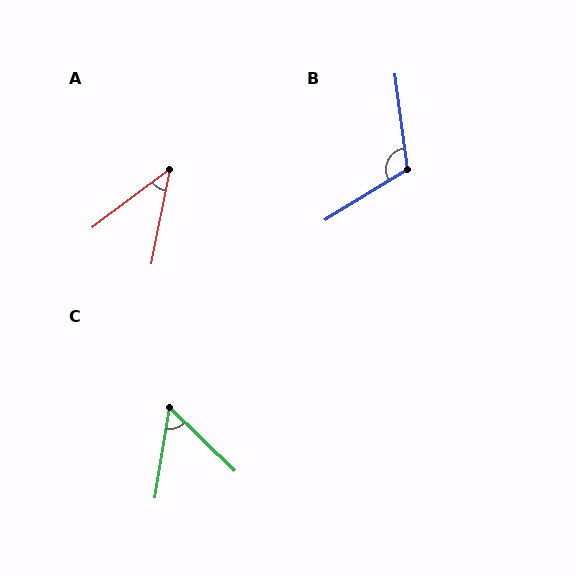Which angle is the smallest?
A, at approximately 42 degrees.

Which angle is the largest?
B, at approximately 114 degrees.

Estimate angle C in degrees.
Approximately 55 degrees.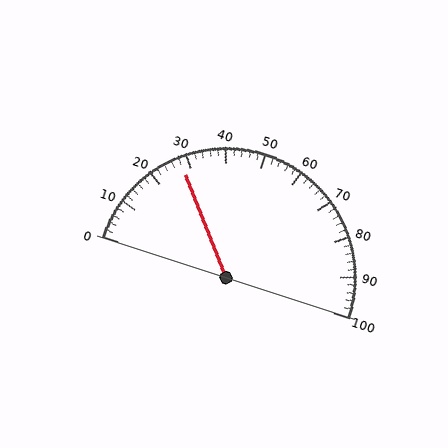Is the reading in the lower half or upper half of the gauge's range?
The reading is in the lower half of the range (0 to 100).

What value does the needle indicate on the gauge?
The needle indicates approximately 28.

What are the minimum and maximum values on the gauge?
The gauge ranges from 0 to 100.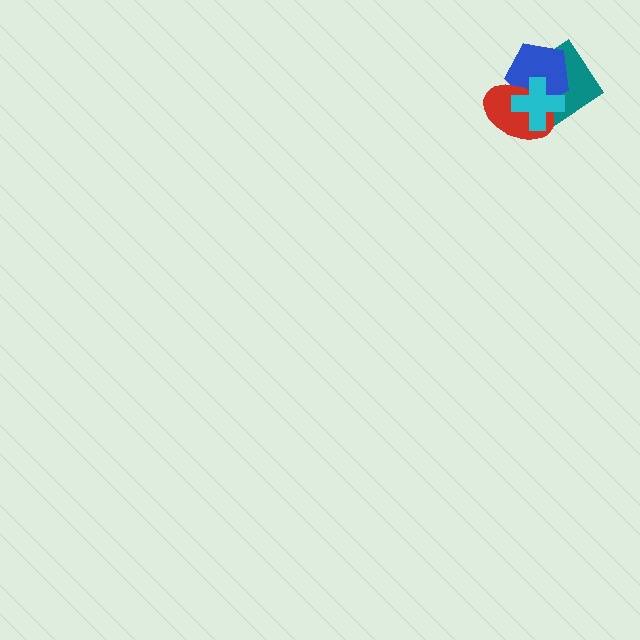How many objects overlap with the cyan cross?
3 objects overlap with the cyan cross.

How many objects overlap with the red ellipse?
3 objects overlap with the red ellipse.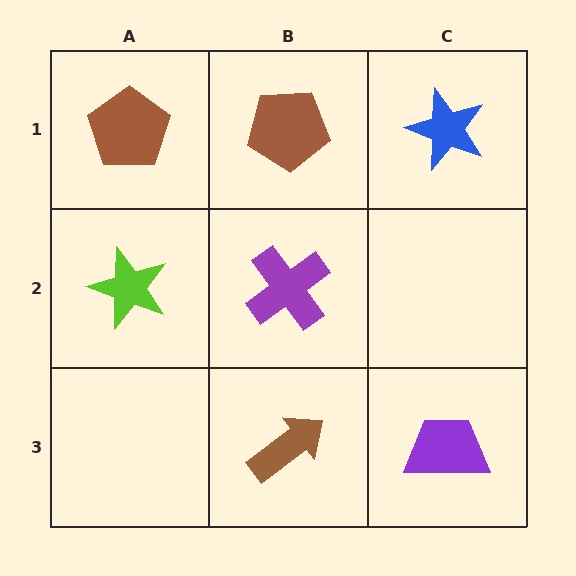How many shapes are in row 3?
2 shapes.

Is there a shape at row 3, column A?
No, that cell is empty.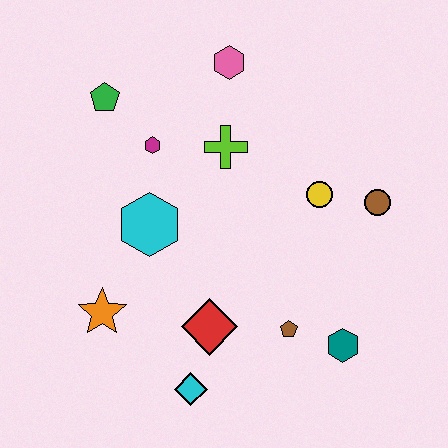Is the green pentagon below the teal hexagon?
No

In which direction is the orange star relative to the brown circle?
The orange star is to the left of the brown circle.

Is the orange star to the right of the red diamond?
No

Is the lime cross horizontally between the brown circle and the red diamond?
Yes